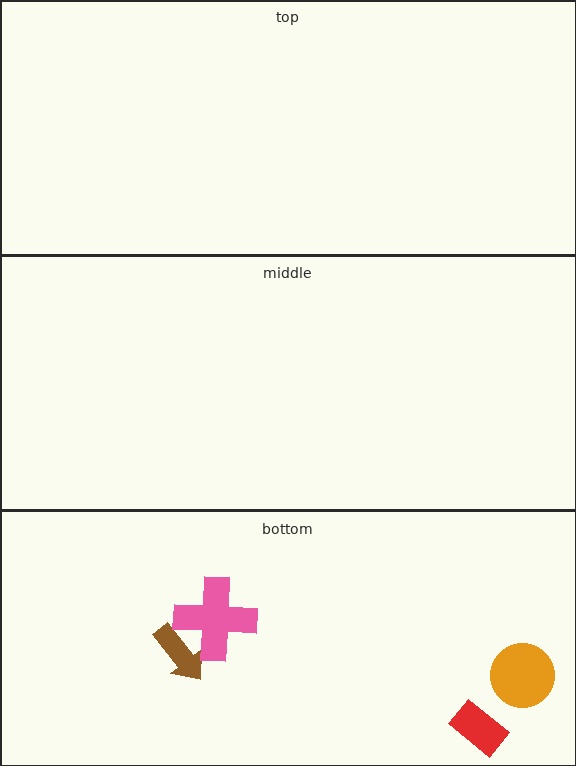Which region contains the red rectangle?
The bottom region.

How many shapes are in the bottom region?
4.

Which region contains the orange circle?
The bottom region.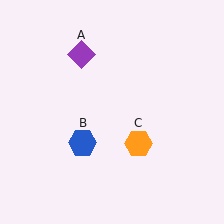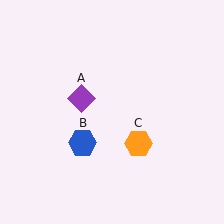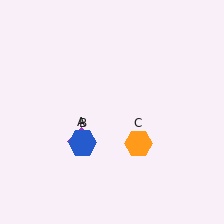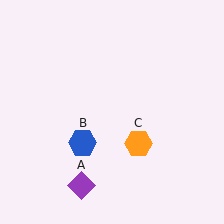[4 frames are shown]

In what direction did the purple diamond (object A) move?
The purple diamond (object A) moved down.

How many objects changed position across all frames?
1 object changed position: purple diamond (object A).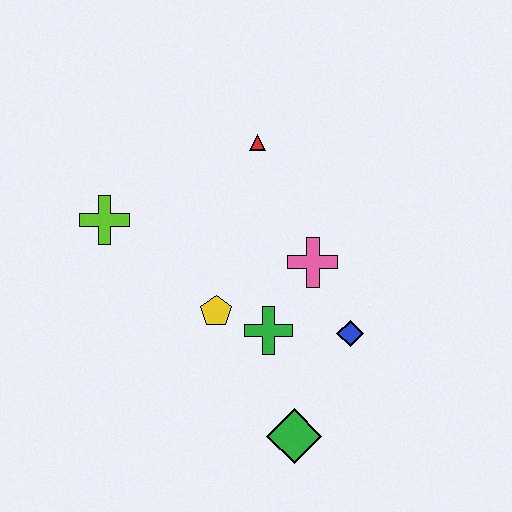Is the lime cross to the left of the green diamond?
Yes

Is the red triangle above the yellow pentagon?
Yes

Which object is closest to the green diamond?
The green cross is closest to the green diamond.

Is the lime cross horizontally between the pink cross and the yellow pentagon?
No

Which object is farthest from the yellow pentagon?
The red triangle is farthest from the yellow pentagon.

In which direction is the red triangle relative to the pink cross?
The red triangle is above the pink cross.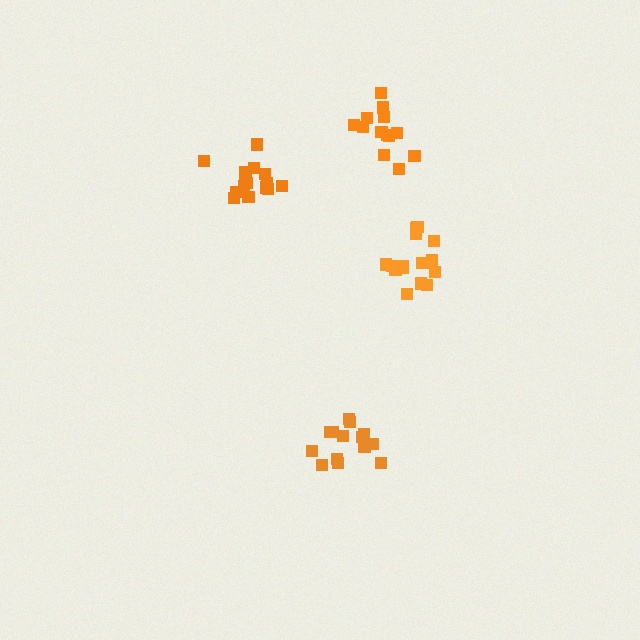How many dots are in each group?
Group 1: 15 dots, Group 2: 16 dots, Group 3: 13 dots, Group 4: 14 dots (58 total).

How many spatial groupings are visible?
There are 4 spatial groupings.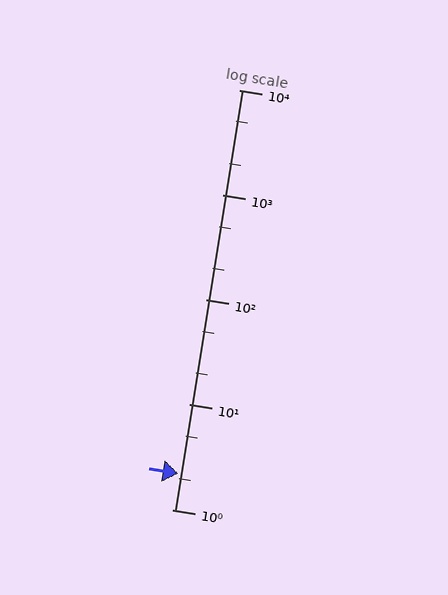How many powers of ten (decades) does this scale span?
The scale spans 4 decades, from 1 to 10000.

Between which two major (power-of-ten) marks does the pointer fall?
The pointer is between 1 and 10.